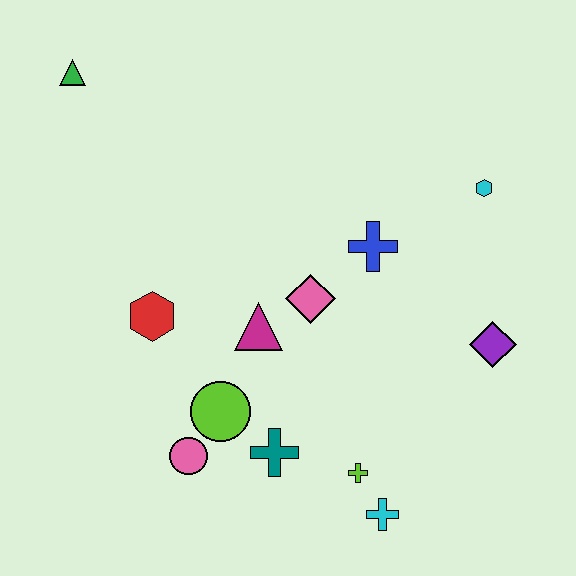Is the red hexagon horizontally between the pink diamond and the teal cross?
No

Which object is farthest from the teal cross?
The green triangle is farthest from the teal cross.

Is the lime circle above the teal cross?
Yes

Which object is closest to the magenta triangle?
The pink diamond is closest to the magenta triangle.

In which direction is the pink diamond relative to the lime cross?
The pink diamond is above the lime cross.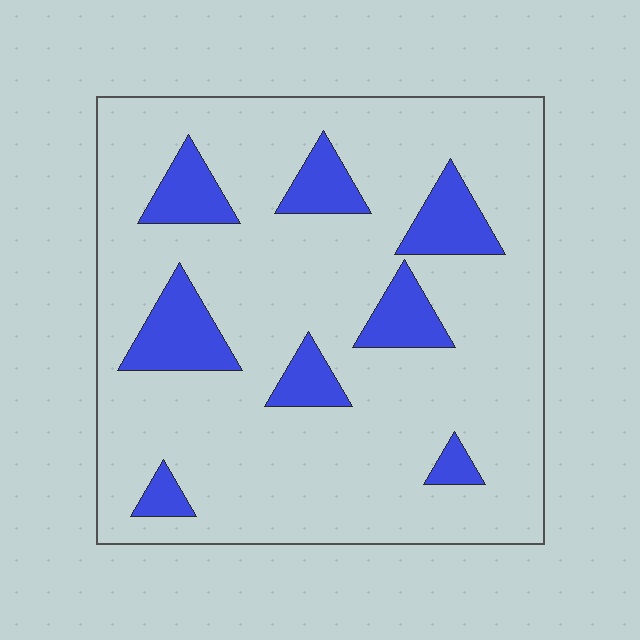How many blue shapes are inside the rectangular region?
8.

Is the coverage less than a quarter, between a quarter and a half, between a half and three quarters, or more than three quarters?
Less than a quarter.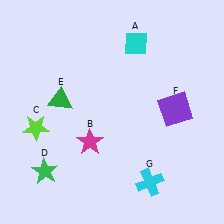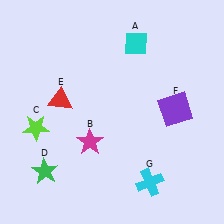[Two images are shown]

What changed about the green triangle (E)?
In Image 1, E is green. In Image 2, it changed to red.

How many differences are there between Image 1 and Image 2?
There is 1 difference between the two images.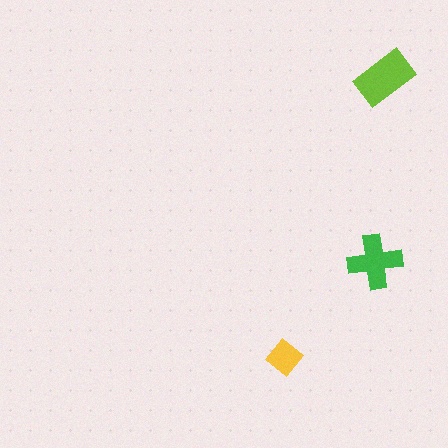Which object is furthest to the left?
The yellow diamond is leftmost.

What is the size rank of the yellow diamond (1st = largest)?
3rd.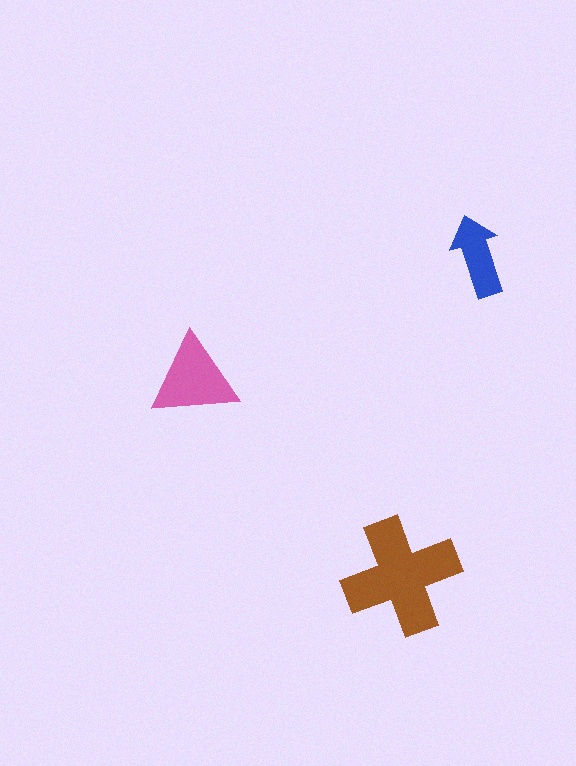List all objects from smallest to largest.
The blue arrow, the pink triangle, the brown cross.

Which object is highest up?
The blue arrow is topmost.